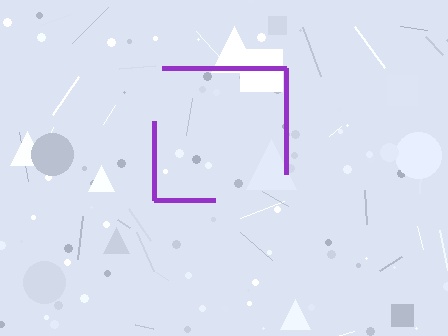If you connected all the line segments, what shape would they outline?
They would outline a square.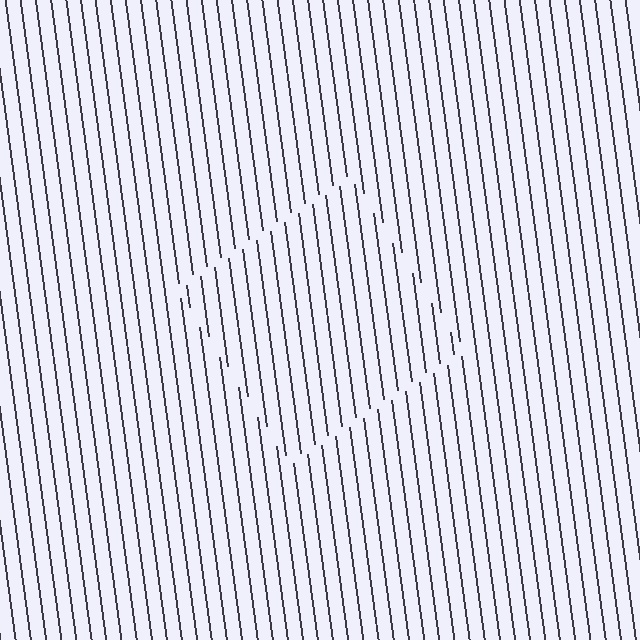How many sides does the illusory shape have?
4 sides — the line-ends trace a square.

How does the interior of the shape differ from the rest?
The interior of the shape contains the same grating, shifted by half a period — the contour is defined by the phase discontinuity where line-ends from the inner and outer gratings abut.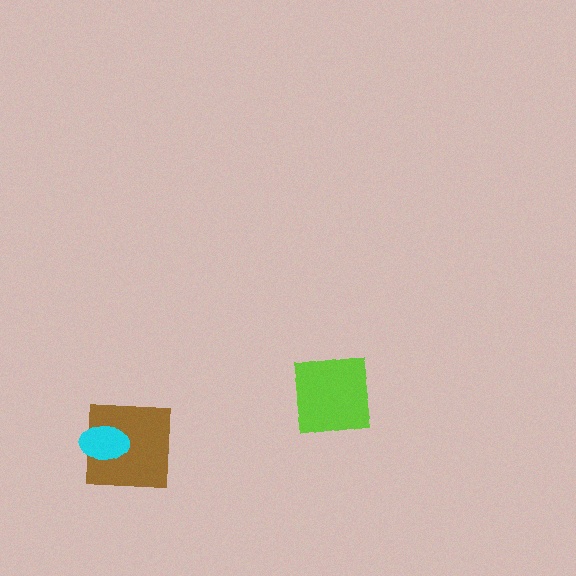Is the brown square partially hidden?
Yes, it is partially covered by another shape.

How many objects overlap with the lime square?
0 objects overlap with the lime square.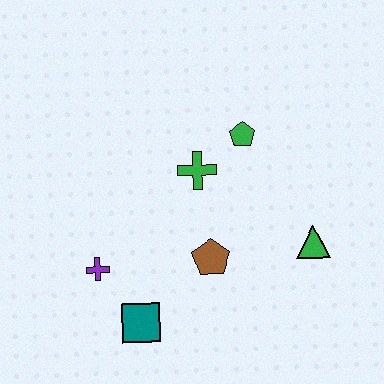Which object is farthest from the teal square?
The green pentagon is farthest from the teal square.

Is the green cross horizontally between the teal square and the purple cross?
No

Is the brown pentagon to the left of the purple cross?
No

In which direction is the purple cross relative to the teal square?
The purple cross is above the teal square.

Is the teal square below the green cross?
Yes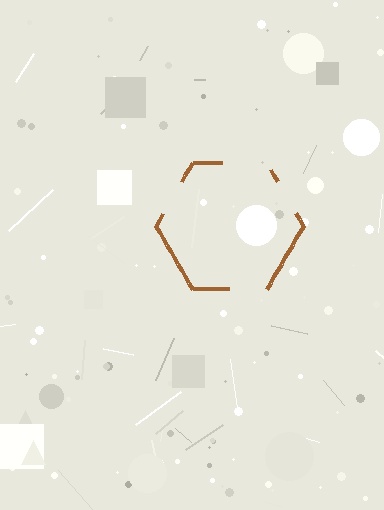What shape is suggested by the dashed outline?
The dashed outline suggests a hexagon.